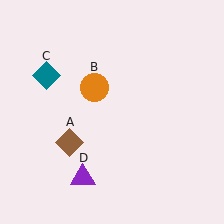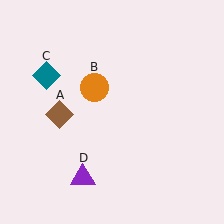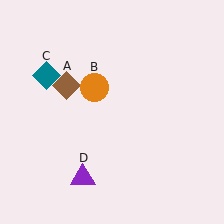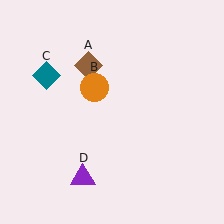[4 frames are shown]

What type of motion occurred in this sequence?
The brown diamond (object A) rotated clockwise around the center of the scene.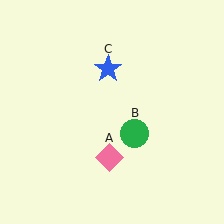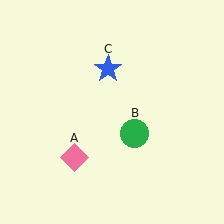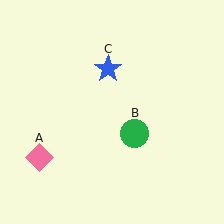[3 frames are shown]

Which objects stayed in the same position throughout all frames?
Green circle (object B) and blue star (object C) remained stationary.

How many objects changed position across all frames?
1 object changed position: pink diamond (object A).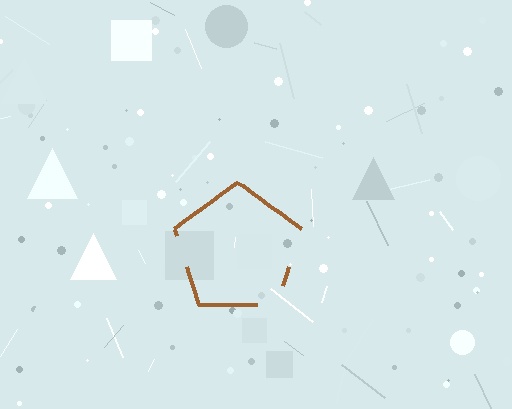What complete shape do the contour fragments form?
The contour fragments form a pentagon.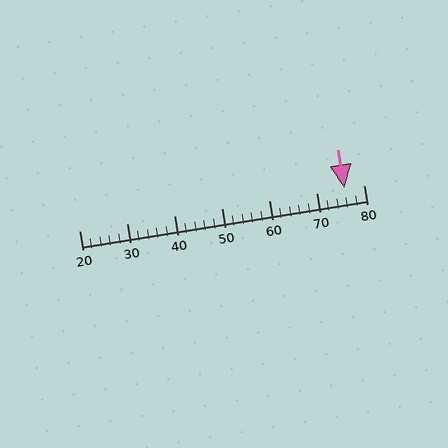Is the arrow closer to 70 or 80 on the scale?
The arrow is closer to 80.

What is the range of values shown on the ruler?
The ruler shows values from 20 to 80.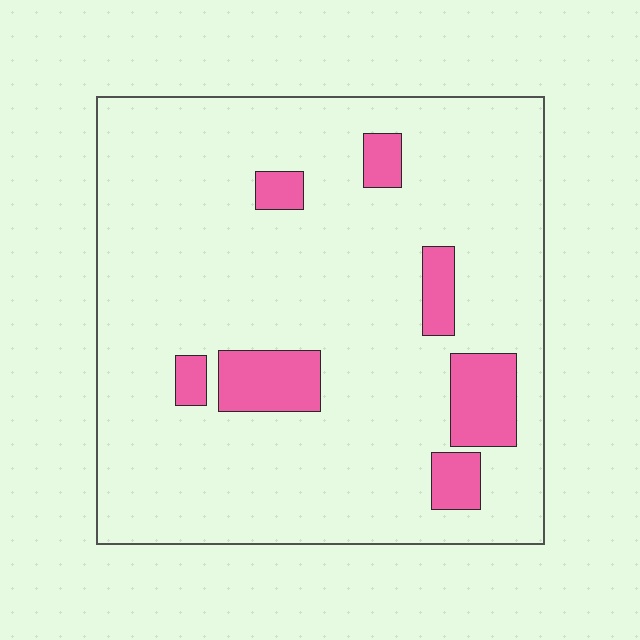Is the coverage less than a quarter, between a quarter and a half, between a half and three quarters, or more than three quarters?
Less than a quarter.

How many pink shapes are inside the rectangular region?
7.